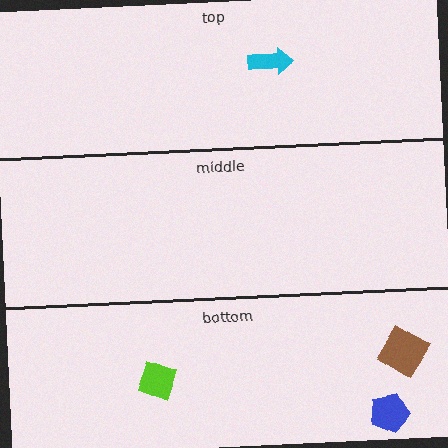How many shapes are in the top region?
1.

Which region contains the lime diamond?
The bottom region.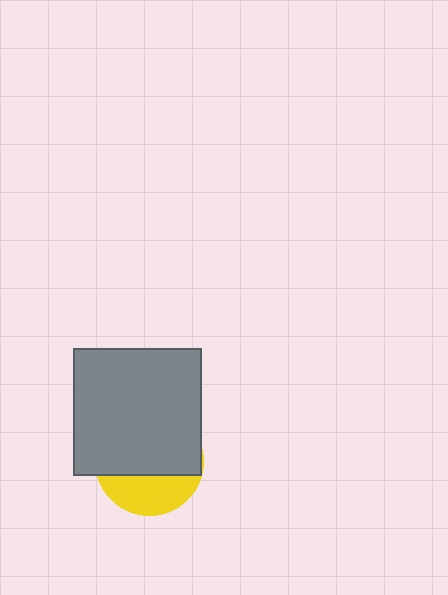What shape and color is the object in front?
The object in front is a gray square.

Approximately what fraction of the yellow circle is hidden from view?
Roughly 66% of the yellow circle is hidden behind the gray square.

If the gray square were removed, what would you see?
You would see the complete yellow circle.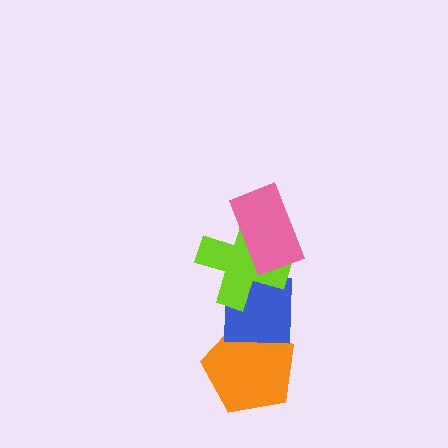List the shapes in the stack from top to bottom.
From top to bottom: the pink rectangle, the lime cross, the blue square, the orange pentagon.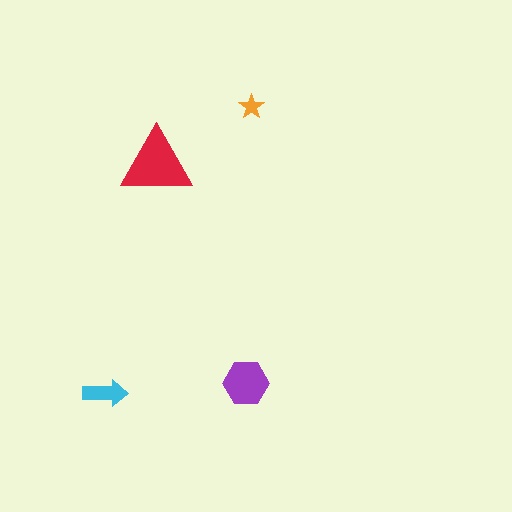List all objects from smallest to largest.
The orange star, the cyan arrow, the purple hexagon, the red triangle.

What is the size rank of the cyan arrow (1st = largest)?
3rd.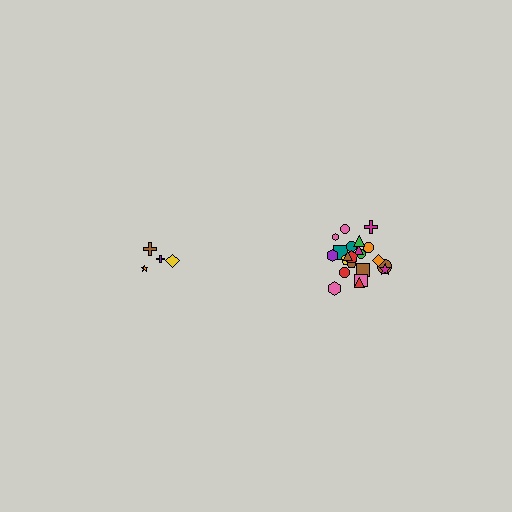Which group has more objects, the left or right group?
The right group.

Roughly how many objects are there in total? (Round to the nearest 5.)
Roughly 25 objects in total.